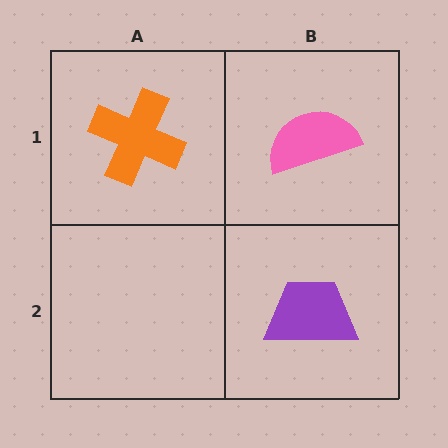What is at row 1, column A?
An orange cross.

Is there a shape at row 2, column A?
No, that cell is empty.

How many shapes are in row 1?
2 shapes.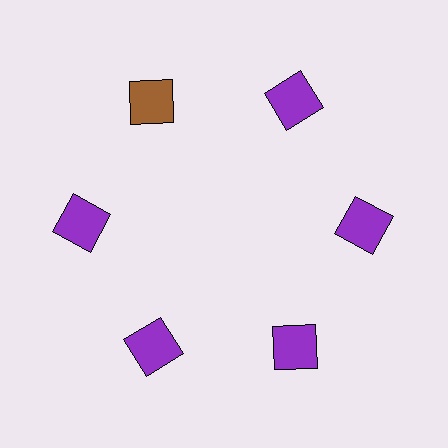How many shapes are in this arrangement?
There are 6 shapes arranged in a ring pattern.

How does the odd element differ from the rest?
It has a different color: brown instead of purple.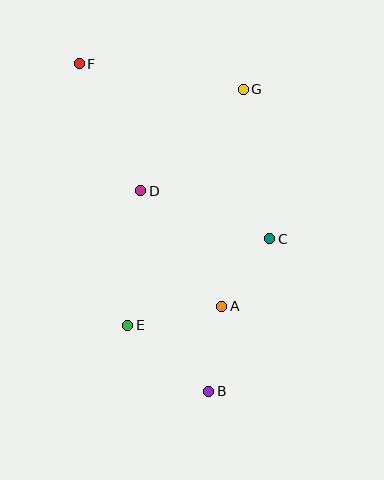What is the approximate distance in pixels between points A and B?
The distance between A and B is approximately 86 pixels.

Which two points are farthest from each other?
Points B and F are farthest from each other.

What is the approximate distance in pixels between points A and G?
The distance between A and G is approximately 218 pixels.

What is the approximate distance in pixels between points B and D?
The distance between B and D is approximately 212 pixels.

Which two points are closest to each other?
Points A and C are closest to each other.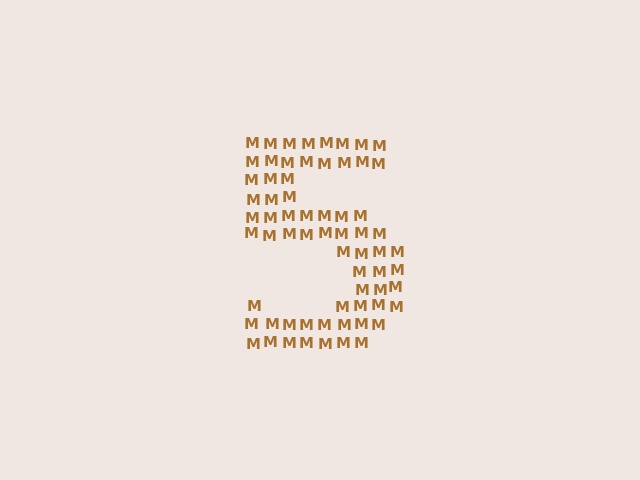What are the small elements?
The small elements are letter M's.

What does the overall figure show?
The overall figure shows the digit 5.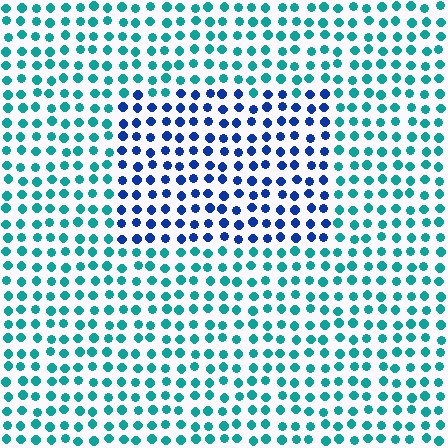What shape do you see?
I see a rectangle.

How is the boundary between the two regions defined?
The boundary is defined purely by a slight shift in hue (about 48 degrees). Spacing, size, and orientation are identical on both sides.